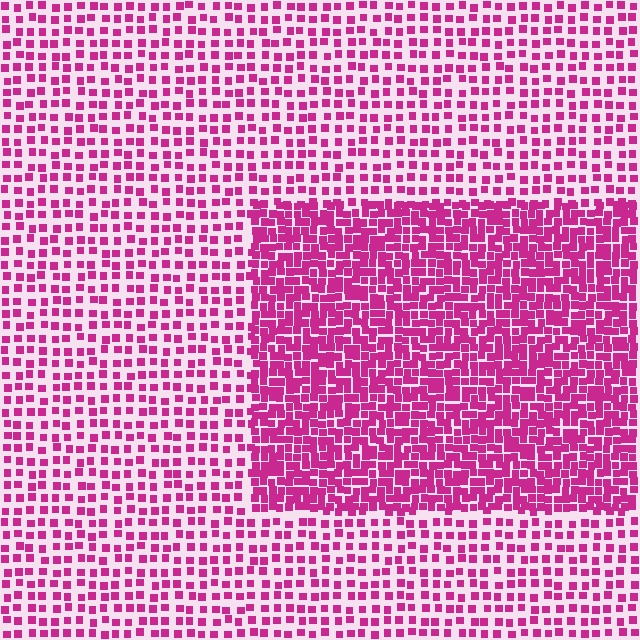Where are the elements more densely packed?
The elements are more densely packed inside the rectangle boundary.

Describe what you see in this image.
The image contains small magenta elements arranged at two different densities. A rectangle-shaped region is visible where the elements are more densely packed than the surrounding area.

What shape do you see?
I see a rectangle.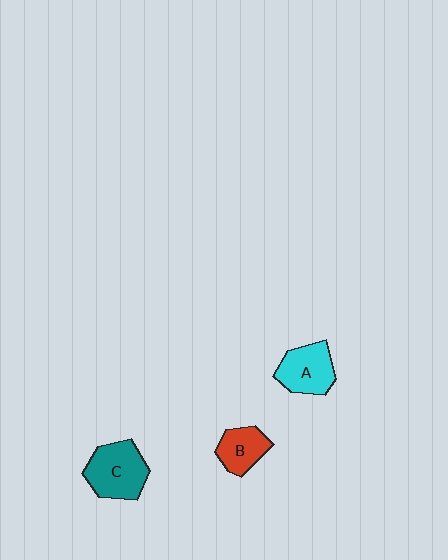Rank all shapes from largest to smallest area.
From largest to smallest: C (teal), A (cyan), B (red).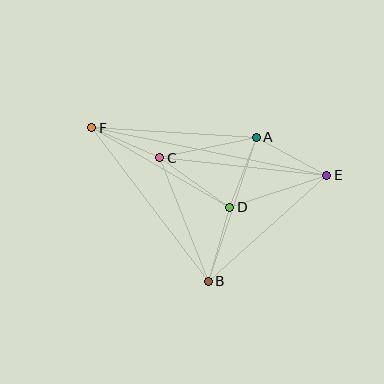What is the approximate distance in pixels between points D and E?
The distance between D and E is approximately 102 pixels.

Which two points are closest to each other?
Points C and F are closest to each other.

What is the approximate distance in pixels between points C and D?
The distance between C and D is approximately 86 pixels.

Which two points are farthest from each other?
Points E and F are farthest from each other.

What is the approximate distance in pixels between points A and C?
The distance between A and C is approximately 99 pixels.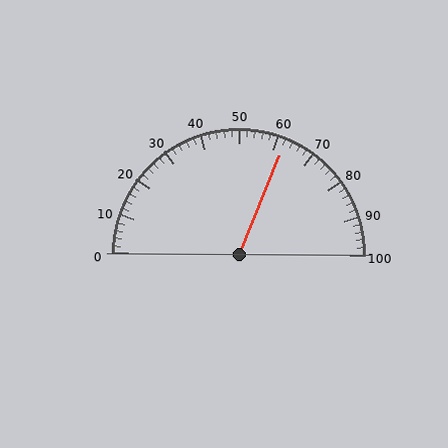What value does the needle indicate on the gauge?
The needle indicates approximately 62.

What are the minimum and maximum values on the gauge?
The gauge ranges from 0 to 100.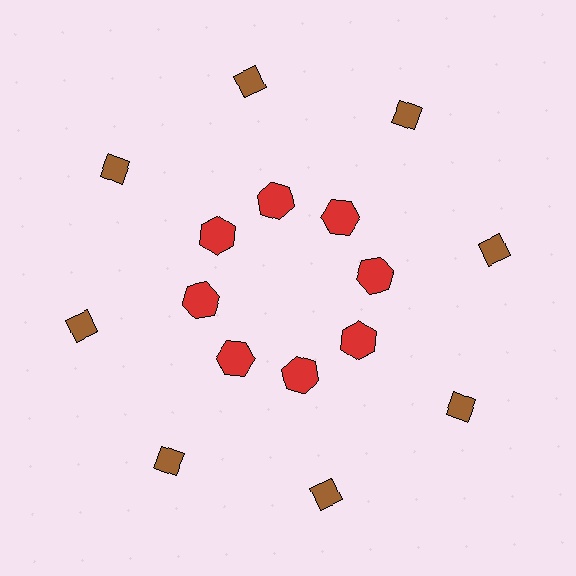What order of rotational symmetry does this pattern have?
This pattern has 8-fold rotational symmetry.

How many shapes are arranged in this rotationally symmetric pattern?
There are 16 shapes, arranged in 8 groups of 2.